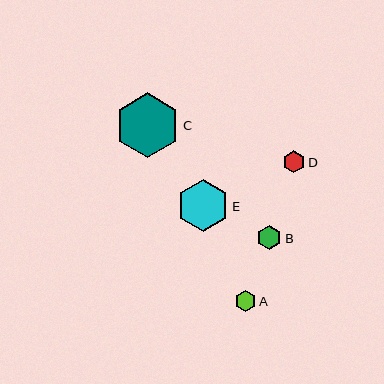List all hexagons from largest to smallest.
From largest to smallest: C, E, B, D, A.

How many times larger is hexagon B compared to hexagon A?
Hexagon B is approximately 1.2 times the size of hexagon A.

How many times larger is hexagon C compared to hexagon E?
Hexagon C is approximately 1.2 times the size of hexagon E.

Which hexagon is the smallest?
Hexagon A is the smallest with a size of approximately 21 pixels.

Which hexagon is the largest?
Hexagon C is the largest with a size of approximately 65 pixels.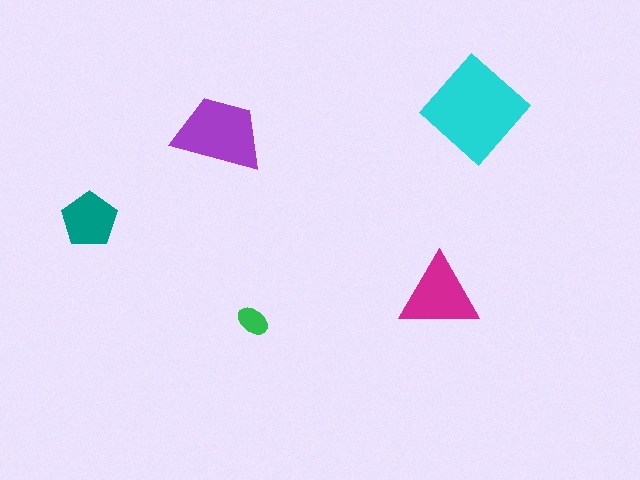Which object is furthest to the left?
The teal pentagon is leftmost.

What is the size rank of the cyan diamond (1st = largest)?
1st.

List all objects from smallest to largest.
The green ellipse, the teal pentagon, the magenta triangle, the purple trapezoid, the cyan diamond.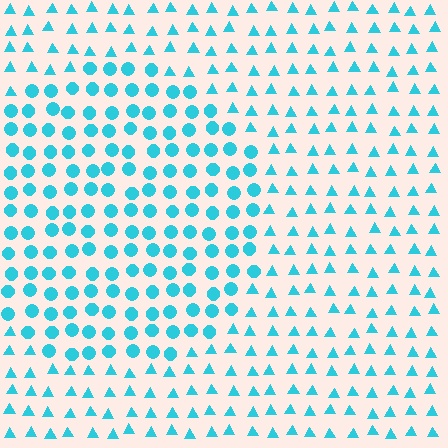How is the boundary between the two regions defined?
The boundary is defined by a change in element shape: circles inside vs. triangles outside. All elements share the same color and spacing.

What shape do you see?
I see a circle.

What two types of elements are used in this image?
The image uses circles inside the circle region and triangles outside it.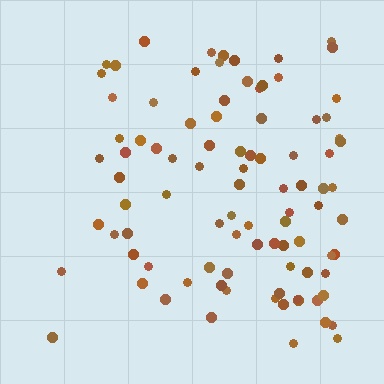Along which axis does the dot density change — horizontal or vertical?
Horizontal.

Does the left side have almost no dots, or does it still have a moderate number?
Still a moderate number, just noticeably fewer than the right.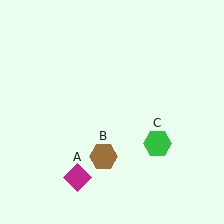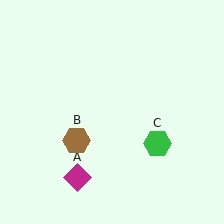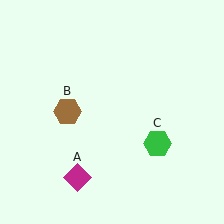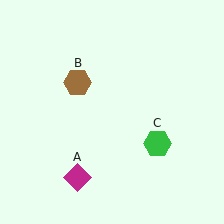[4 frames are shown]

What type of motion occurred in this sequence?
The brown hexagon (object B) rotated clockwise around the center of the scene.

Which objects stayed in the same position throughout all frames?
Magenta diamond (object A) and green hexagon (object C) remained stationary.